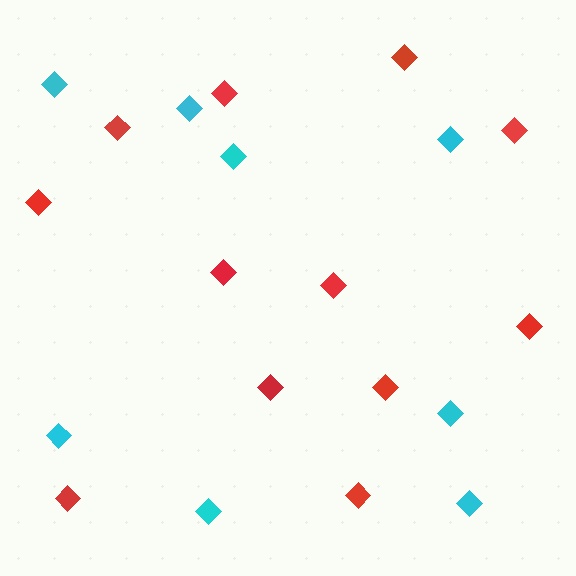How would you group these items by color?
There are 2 groups: one group of cyan diamonds (8) and one group of red diamonds (12).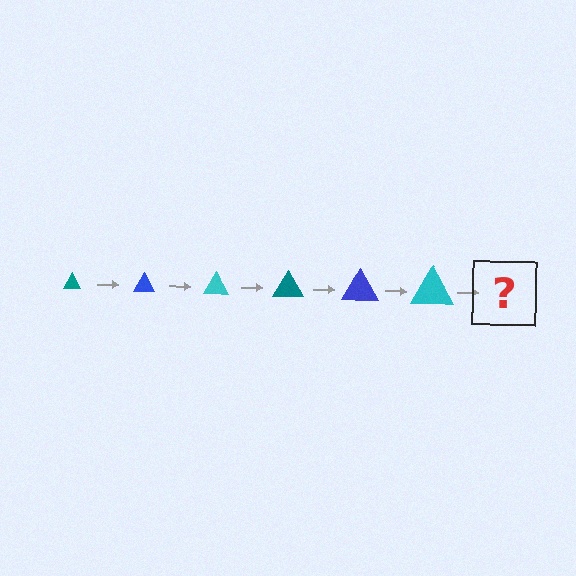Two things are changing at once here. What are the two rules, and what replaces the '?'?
The two rules are that the triangle grows larger each step and the color cycles through teal, blue, and cyan. The '?' should be a teal triangle, larger than the previous one.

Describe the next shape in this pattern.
It should be a teal triangle, larger than the previous one.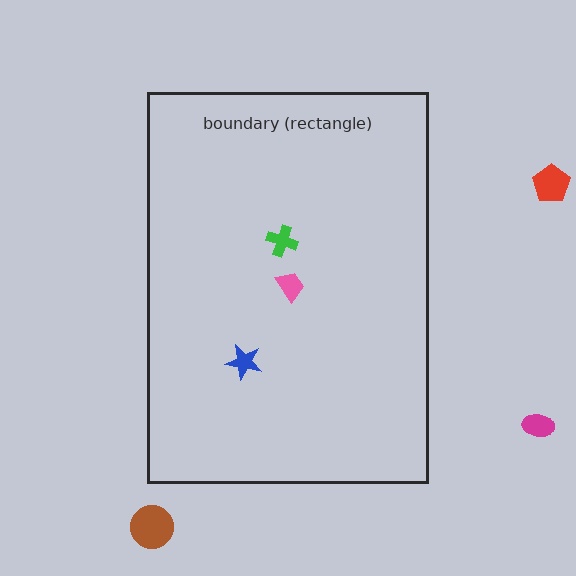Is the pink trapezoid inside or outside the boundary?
Inside.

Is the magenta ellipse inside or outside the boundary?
Outside.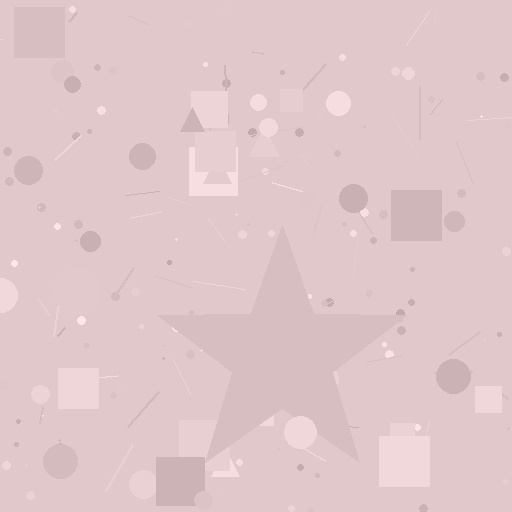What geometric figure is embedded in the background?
A star is embedded in the background.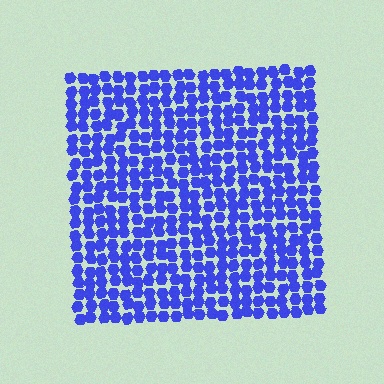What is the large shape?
The large shape is a square.